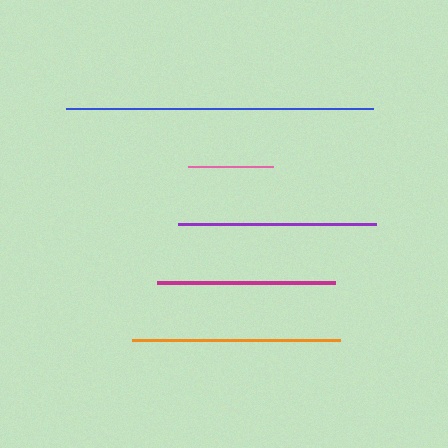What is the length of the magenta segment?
The magenta segment is approximately 178 pixels long.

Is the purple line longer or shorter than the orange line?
The orange line is longer than the purple line.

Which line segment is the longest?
The blue line is the longest at approximately 307 pixels.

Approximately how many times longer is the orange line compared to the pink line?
The orange line is approximately 2.4 times the length of the pink line.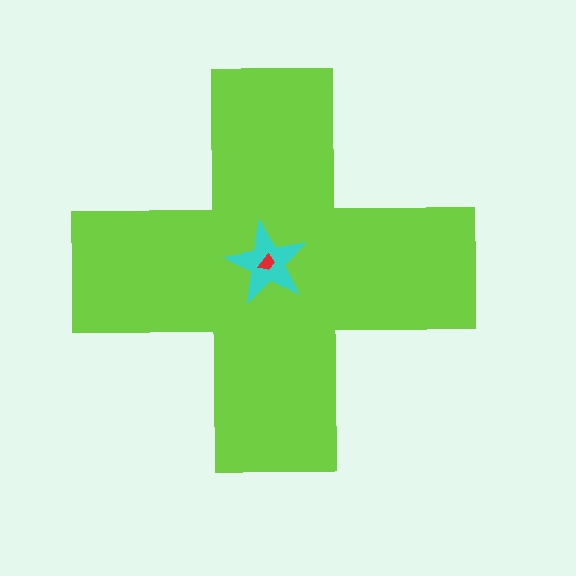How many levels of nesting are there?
3.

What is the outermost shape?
The lime cross.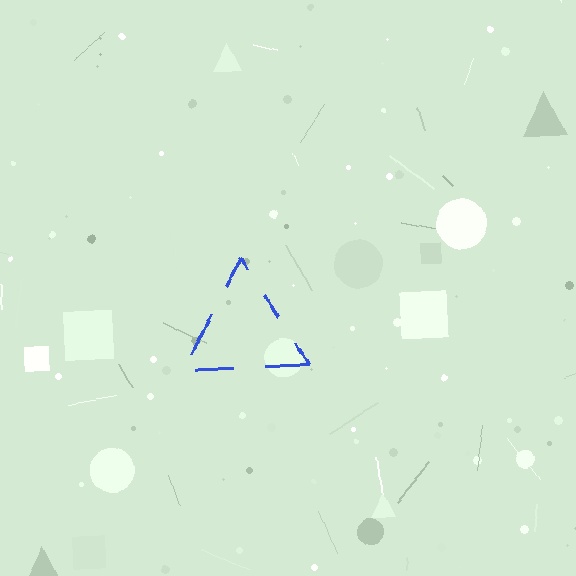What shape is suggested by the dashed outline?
The dashed outline suggests a triangle.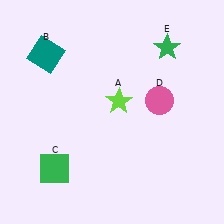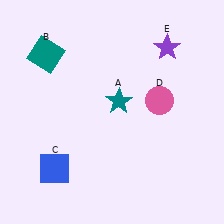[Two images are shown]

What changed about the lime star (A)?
In Image 1, A is lime. In Image 2, it changed to teal.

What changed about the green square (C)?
In Image 1, C is green. In Image 2, it changed to blue.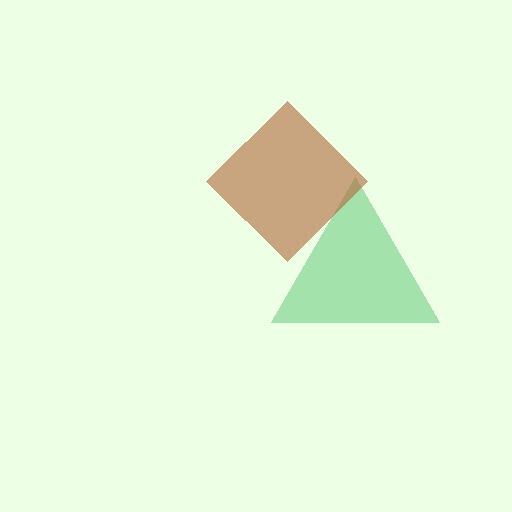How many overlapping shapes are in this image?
There are 2 overlapping shapes in the image.